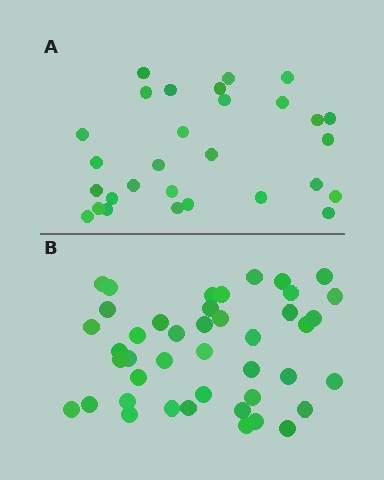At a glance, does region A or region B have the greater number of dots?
Region B (the bottom region) has more dots.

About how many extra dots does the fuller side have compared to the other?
Region B has approximately 15 more dots than region A.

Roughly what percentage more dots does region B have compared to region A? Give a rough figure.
About 50% more.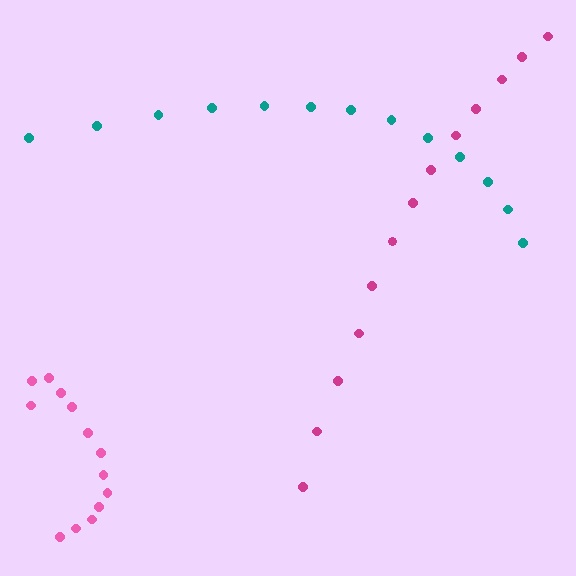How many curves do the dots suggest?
There are 3 distinct paths.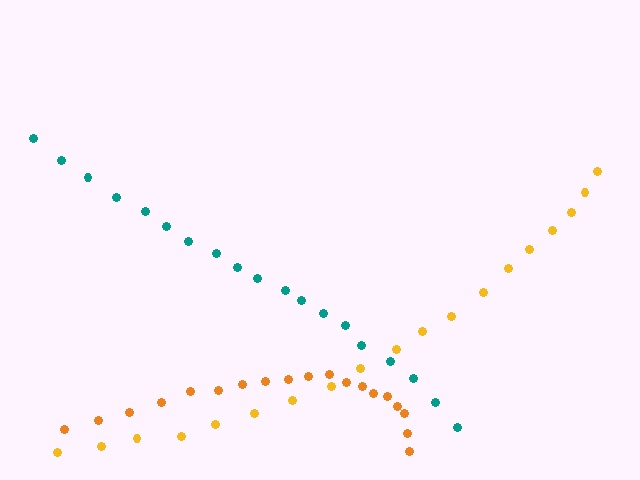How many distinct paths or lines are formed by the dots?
There are 3 distinct paths.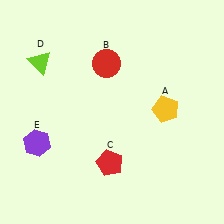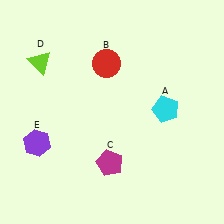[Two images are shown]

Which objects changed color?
A changed from yellow to cyan. C changed from red to magenta.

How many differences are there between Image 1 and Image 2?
There are 2 differences between the two images.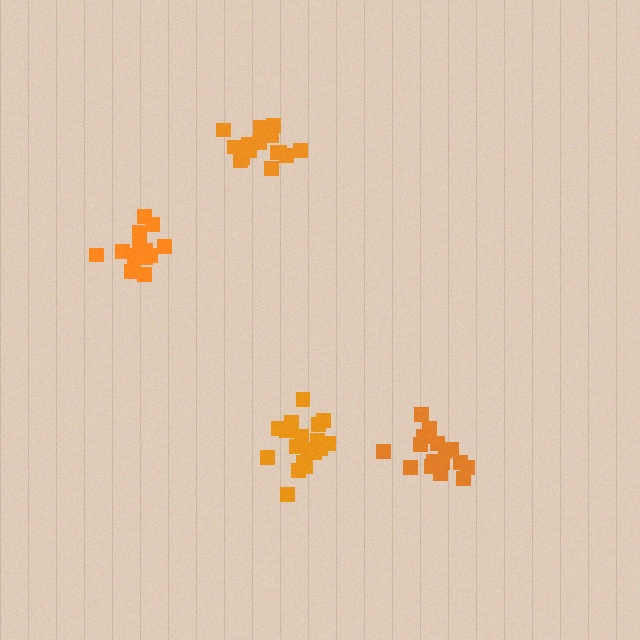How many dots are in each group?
Group 1: 15 dots, Group 2: 19 dots, Group 3: 17 dots, Group 4: 15 dots (66 total).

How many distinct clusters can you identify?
There are 4 distinct clusters.